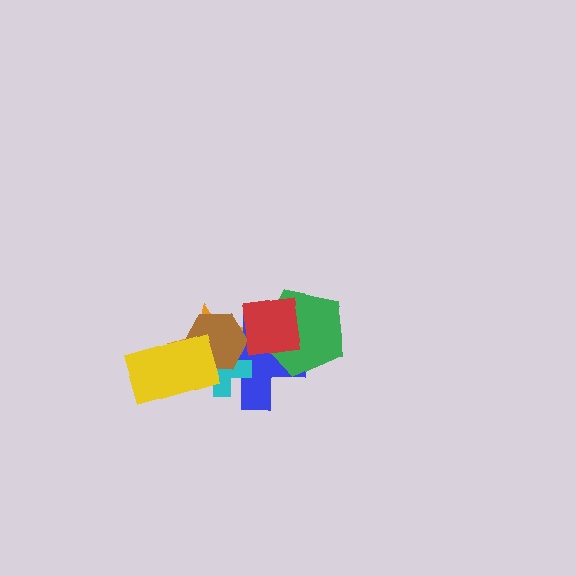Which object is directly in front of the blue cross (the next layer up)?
The cyan cross is directly in front of the blue cross.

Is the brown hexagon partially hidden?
Yes, it is partially covered by another shape.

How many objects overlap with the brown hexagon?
5 objects overlap with the brown hexagon.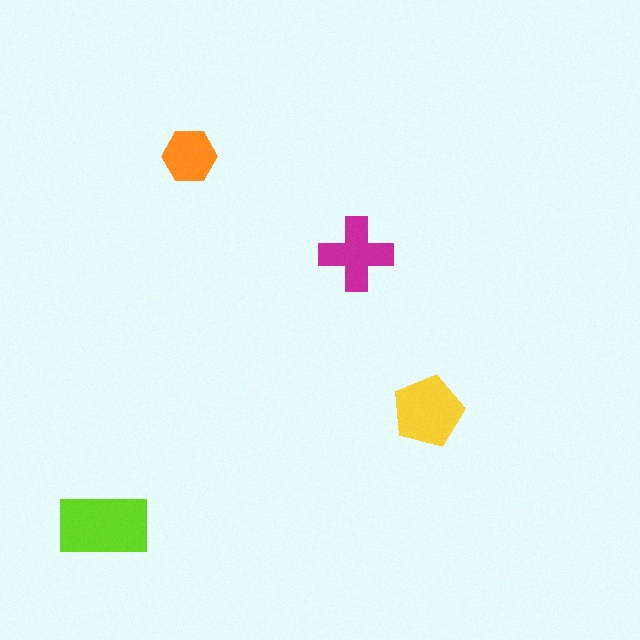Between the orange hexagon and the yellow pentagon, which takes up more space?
The yellow pentagon.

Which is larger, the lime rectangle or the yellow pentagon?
The lime rectangle.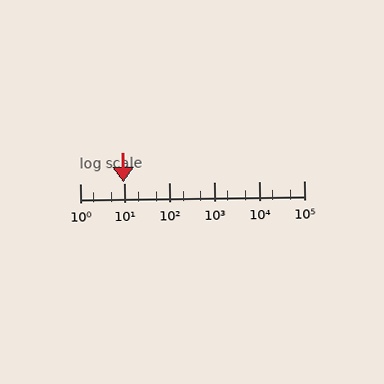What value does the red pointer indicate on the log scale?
The pointer indicates approximately 9.2.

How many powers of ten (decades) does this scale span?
The scale spans 5 decades, from 1 to 100000.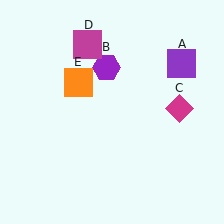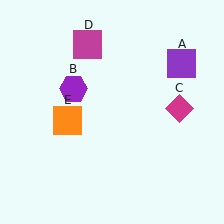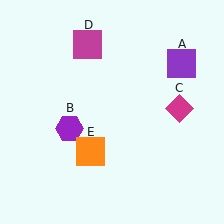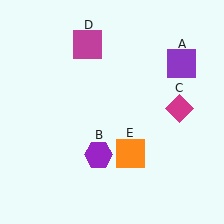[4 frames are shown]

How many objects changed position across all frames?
2 objects changed position: purple hexagon (object B), orange square (object E).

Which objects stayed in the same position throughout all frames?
Purple square (object A) and magenta diamond (object C) and magenta square (object D) remained stationary.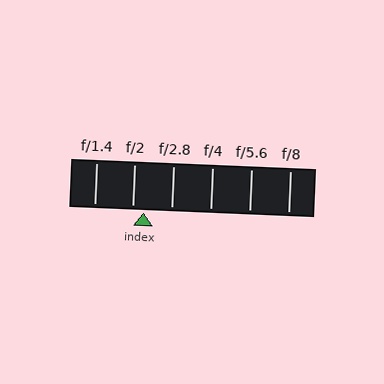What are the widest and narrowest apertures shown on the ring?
The widest aperture shown is f/1.4 and the narrowest is f/8.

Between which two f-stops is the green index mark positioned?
The index mark is between f/2 and f/2.8.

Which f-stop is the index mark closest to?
The index mark is closest to f/2.